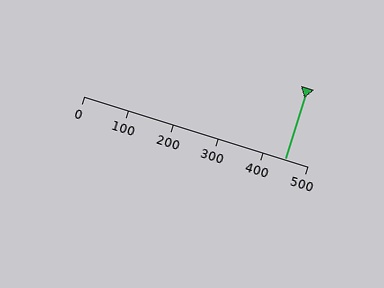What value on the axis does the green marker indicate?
The marker indicates approximately 450.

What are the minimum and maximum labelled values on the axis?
The axis runs from 0 to 500.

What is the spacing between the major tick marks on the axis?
The major ticks are spaced 100 apart.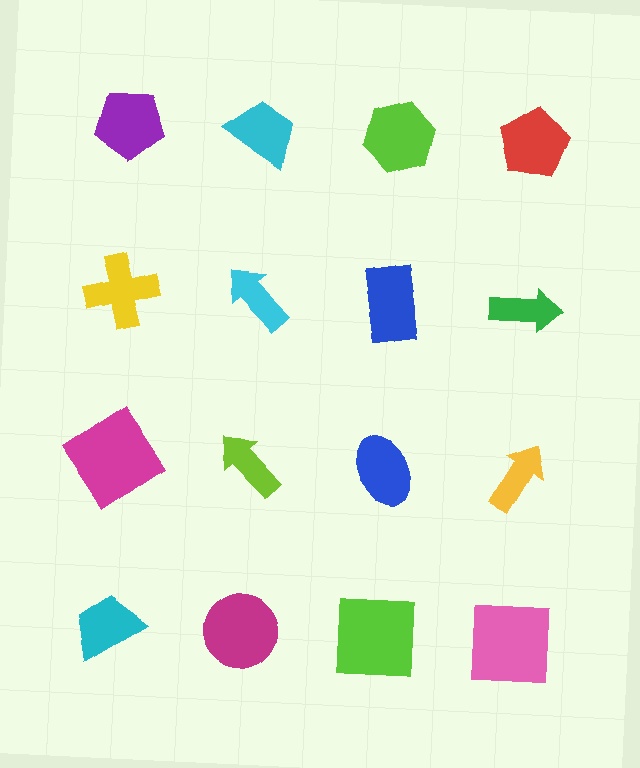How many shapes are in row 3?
4 shapes.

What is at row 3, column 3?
A blue ellipse.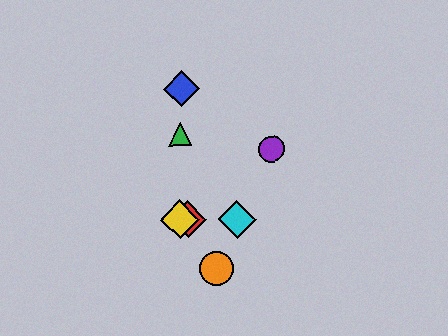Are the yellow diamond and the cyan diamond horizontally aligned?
Yes, both are at y≈220.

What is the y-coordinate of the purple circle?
The purple circle is at y≈149.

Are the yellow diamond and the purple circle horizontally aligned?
No, the yellow diamond is at y≈220 and the purple circle is at y≈149.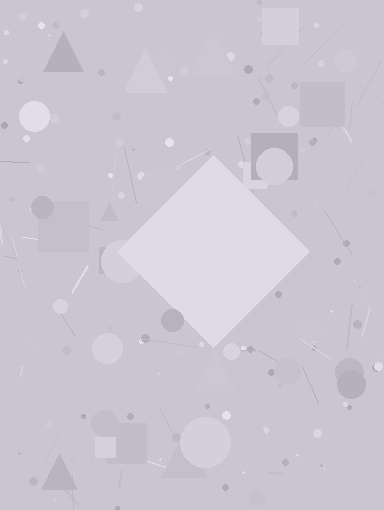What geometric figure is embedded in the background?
A diamond is embedded in the background.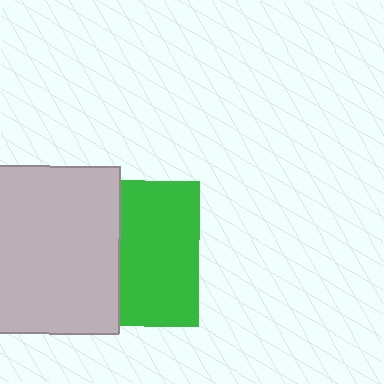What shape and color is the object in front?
The object in front is a light gray square.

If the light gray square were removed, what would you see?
You would see the complete green square.